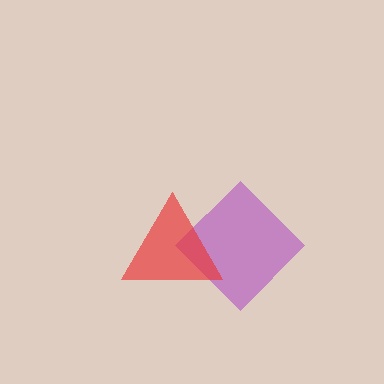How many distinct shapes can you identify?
There are 2 distinct shapes: a purple diamond, a red triangle.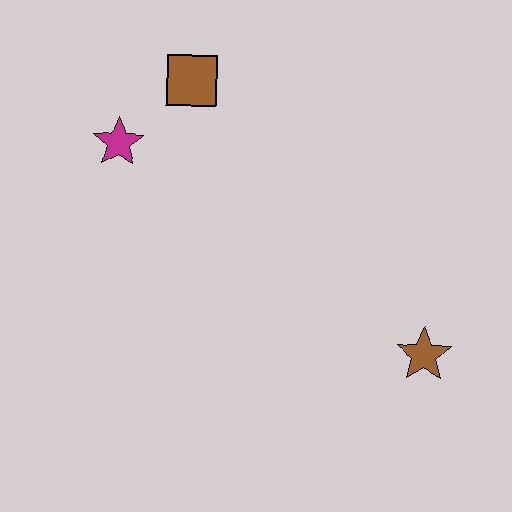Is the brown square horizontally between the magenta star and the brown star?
Yes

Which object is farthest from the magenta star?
The brown star is farthest from the magenta star.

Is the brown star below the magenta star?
Yes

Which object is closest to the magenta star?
The brown square is closest to the magenta star.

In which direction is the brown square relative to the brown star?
The brown square is above the brown star.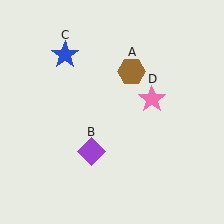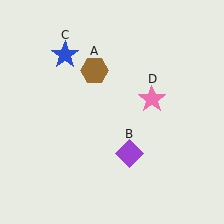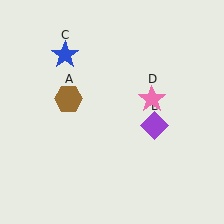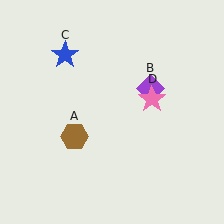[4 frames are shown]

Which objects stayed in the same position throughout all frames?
Blue star (object C) and pink star (object D) remained stationary.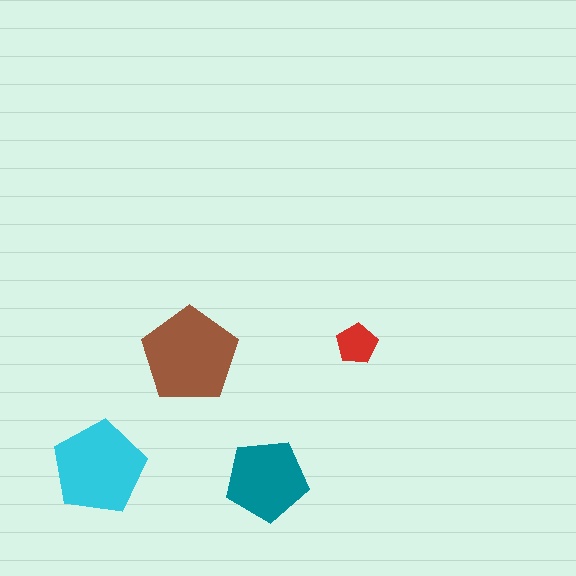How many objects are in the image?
There are 4 objects in the image.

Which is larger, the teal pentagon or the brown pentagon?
The brown one.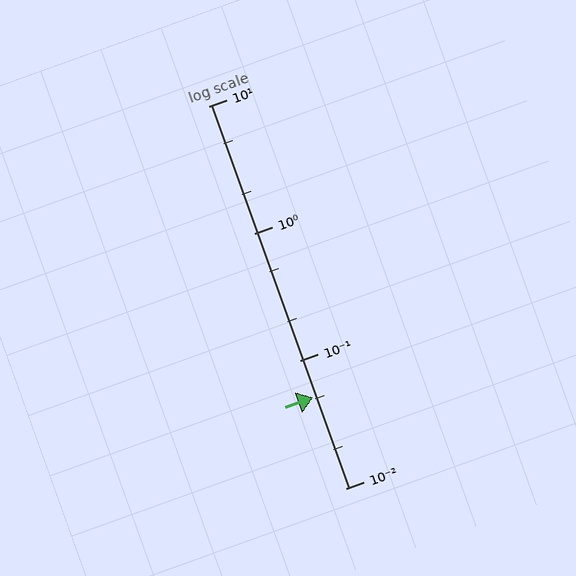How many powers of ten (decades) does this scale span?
The scale spans 3 decades, from 0.01 to 10.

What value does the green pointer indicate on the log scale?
The pointer indicates approximately 0.052.